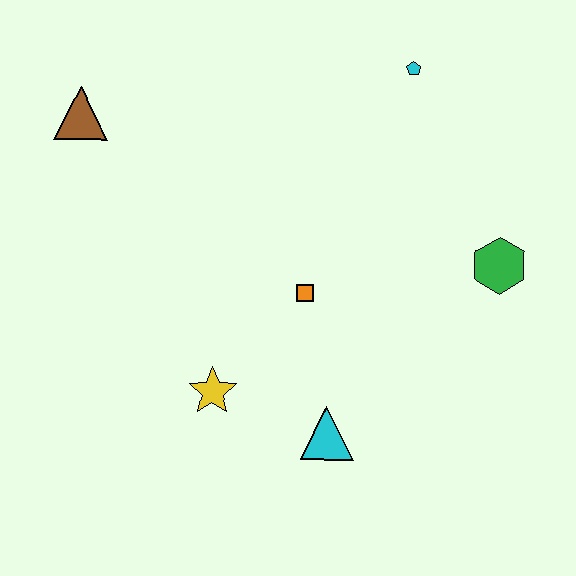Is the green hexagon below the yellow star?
No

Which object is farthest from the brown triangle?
The green hexagon is farthest from the brown triangle.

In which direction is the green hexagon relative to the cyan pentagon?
The green hexagon is below the cyan pentagon.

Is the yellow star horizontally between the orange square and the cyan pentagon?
No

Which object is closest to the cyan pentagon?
The green hexagon is closest to the cyan pentagon.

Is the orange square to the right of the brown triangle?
Yes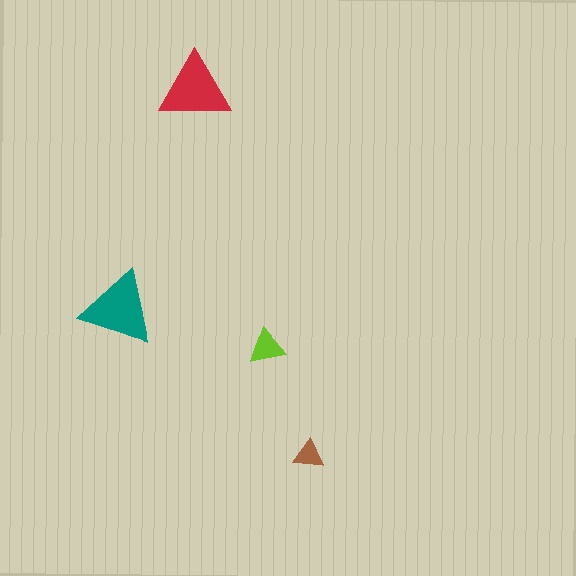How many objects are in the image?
There are 4 objects in the image.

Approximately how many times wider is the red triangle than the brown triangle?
About 2.5 times wider.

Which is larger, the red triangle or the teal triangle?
The teal one.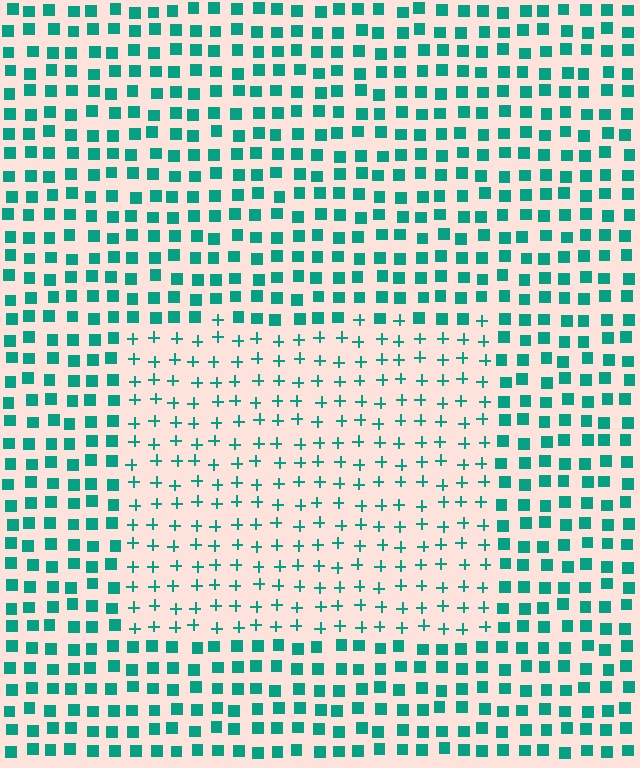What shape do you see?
I see a rectangle.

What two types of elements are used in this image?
The image uses plus signs inside the rectangle region and squares outside it.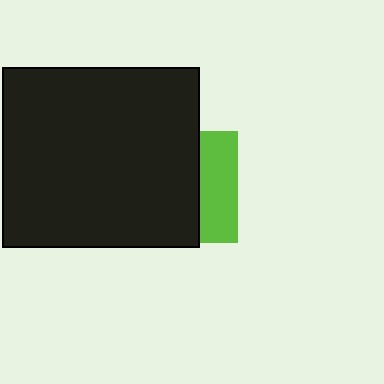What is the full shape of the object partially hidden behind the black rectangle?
The partially hidden object is a lime square.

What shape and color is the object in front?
The object in front is a black rectangle.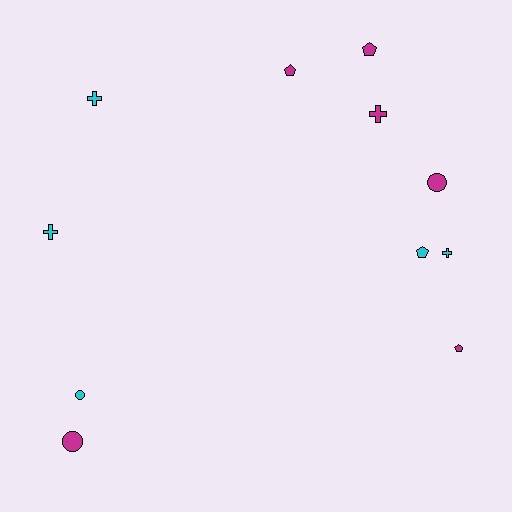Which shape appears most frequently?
Cross, with 4 objects.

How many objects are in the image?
There are 11 objects.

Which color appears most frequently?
Magenta, with 6 objects.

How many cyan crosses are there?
There are 3 cyan crosses.